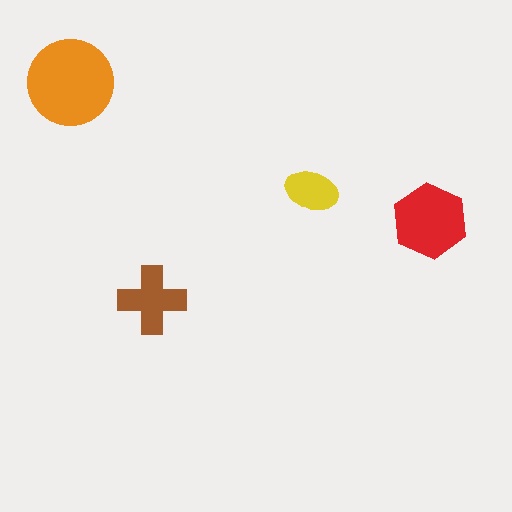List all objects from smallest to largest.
The yellow ellipse, the brown cross, the red hexagon, the orange circle.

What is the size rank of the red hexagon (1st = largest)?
2nd.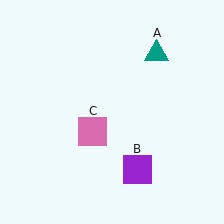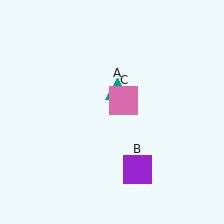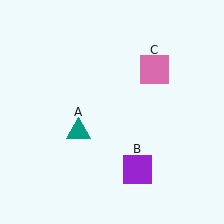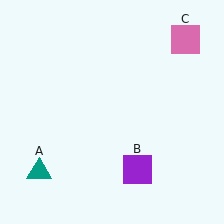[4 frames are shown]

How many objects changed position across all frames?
2 objects changed position: teal triangle (object A), pink square (object C).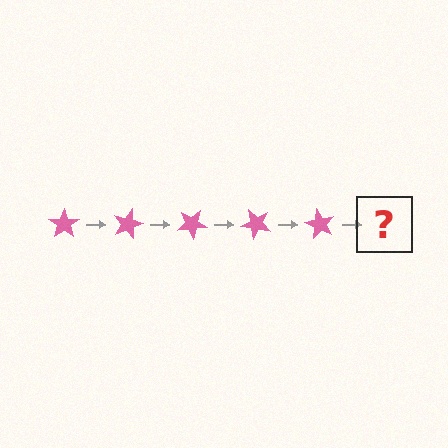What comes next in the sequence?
The next element should be a pink star rotated 75 degrees.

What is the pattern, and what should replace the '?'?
The pattern is that the star rotates 15 degrees each step. The '?' should be a pink star rotated 75 degrees.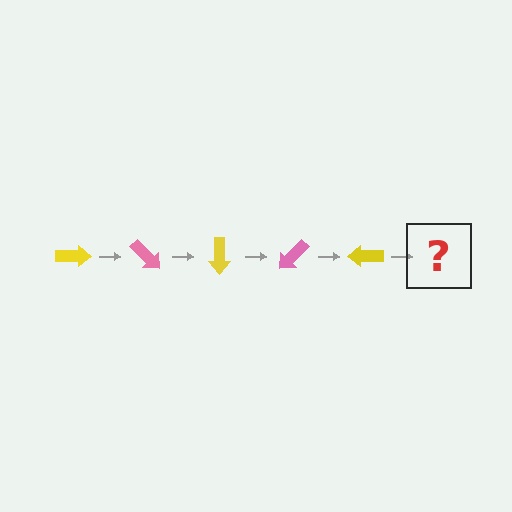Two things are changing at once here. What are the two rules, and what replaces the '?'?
The two rules are that it rotates 45 degrees each step and the color cycles through yellow and pink. The '?' should be a pink arrow, rotated 225 degrees from the start.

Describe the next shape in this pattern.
It should be a pink arrow, rotated 225 degrees from the start.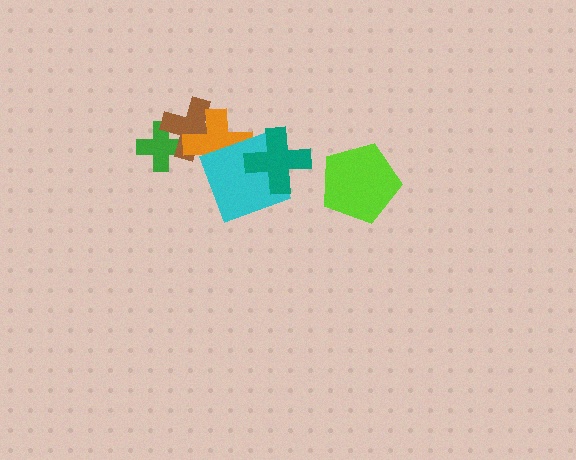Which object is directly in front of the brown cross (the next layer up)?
The orange cross is directly in front of the brown cross.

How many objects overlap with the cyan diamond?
3 objects overlap with the cyan diamond.